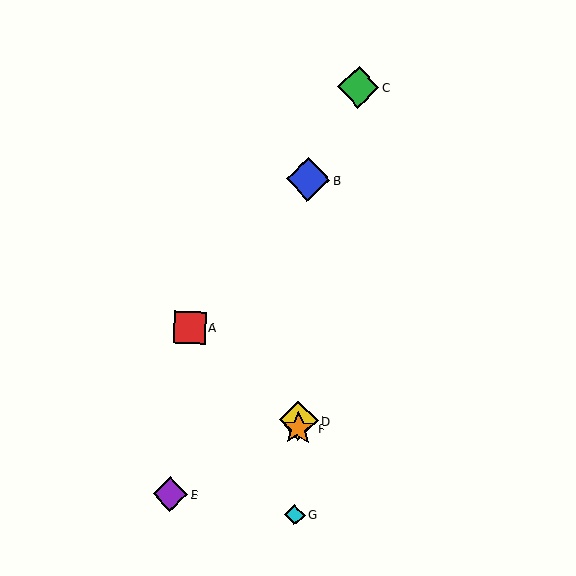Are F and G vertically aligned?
Yes, both are at x≈298.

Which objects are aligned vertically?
Objects B, D, F, G are aligned vertically.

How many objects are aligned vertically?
4 objects (B, D, F, G) are aligned vertically.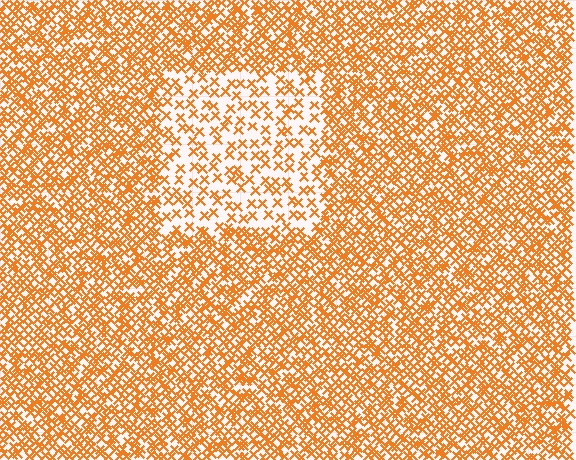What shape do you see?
I see a rectangle.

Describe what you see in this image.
The image contains small orange elements arranged at two different densities. A rectangle-shaped region is visible where the elements are less densely packed than the surrounding area.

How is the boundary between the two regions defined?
The boundary is defined by a change in element density (approximately 2.3x ratio). All elements are the same color, size, and shape.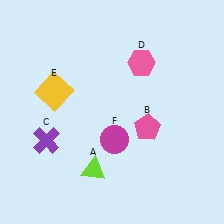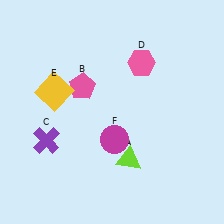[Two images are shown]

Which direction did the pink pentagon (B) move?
The pink pentagon (B) moved left.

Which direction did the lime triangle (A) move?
The lime triangle (A) moved right.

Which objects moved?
The objects that moved are: the lime triangle (A), the pink pentagon (B).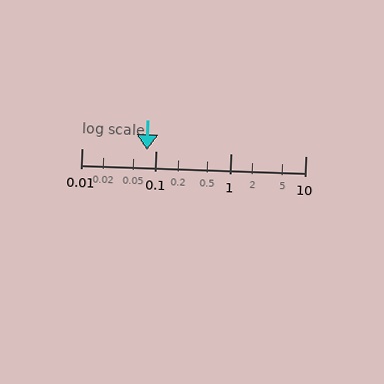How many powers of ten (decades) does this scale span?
The scale spans 3 decades, from 0.01 to 10.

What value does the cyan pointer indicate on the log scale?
The pointer indicates approximately 0.075.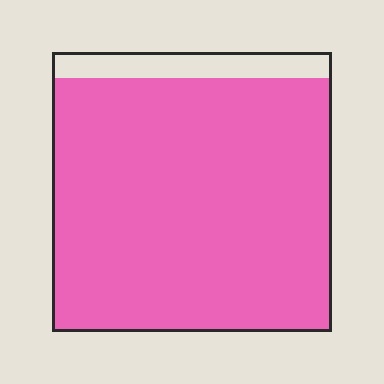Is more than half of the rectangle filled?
Yes.